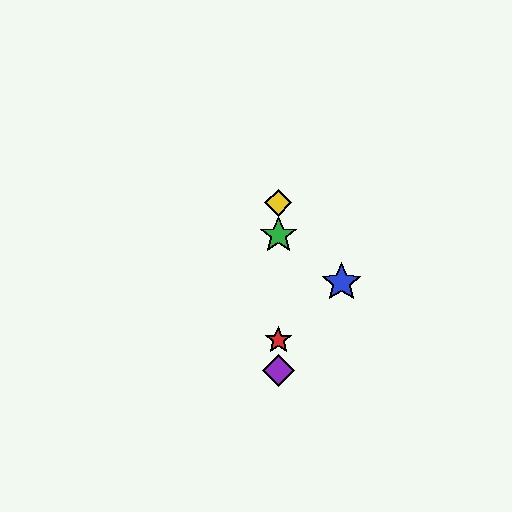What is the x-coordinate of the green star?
The green star is at x≈278.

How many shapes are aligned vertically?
4 shapes (the red star, the green star, the yellow diamond, the purple diamond) are aligned vertically.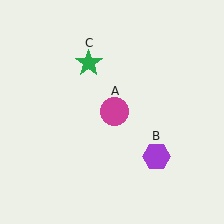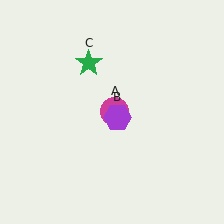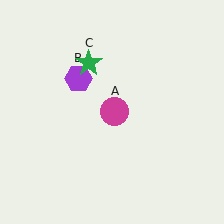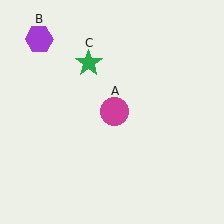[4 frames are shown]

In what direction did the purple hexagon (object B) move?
The purple hexagon (object B) moved up and to the left.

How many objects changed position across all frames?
1 object changed position: purple hexagon (object B).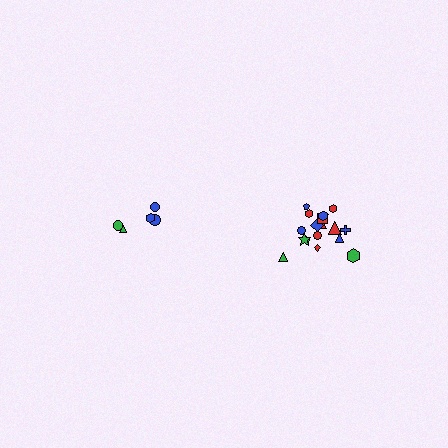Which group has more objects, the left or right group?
The right group.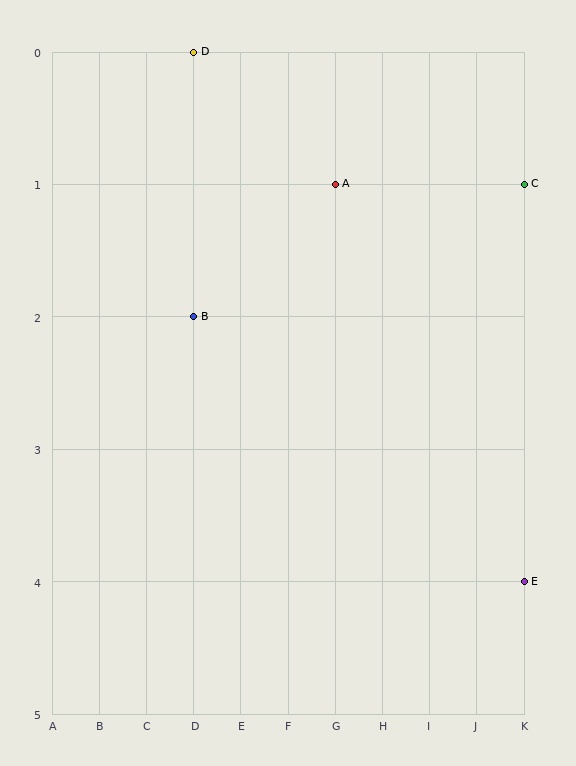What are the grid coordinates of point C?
Point C is at grid coordinates (K, 1).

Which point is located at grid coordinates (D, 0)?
Point D is at (D, 0).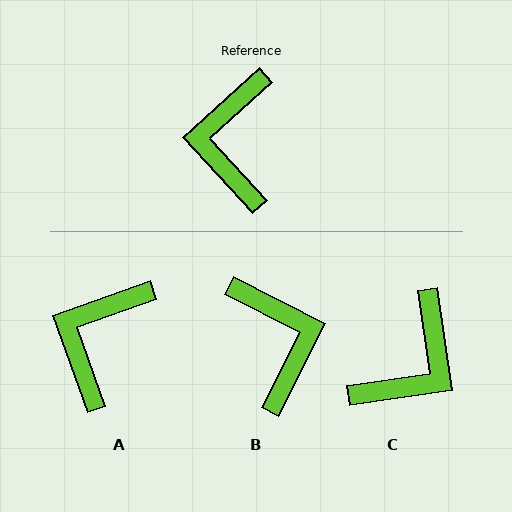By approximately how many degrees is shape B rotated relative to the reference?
Approximately 159 degrees clockwise.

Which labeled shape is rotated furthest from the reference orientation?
B, about 159 degrees away.